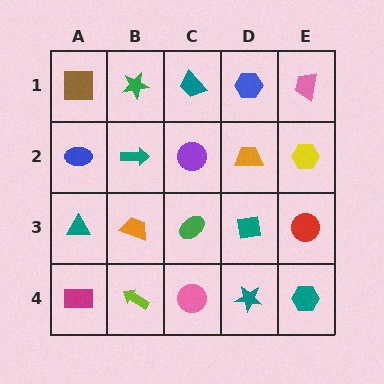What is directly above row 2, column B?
A green star.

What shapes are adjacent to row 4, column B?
An orange trapezoid (row 3, column B), a magenta rectangle (row 4, column A), a pink circle (row 4, column C).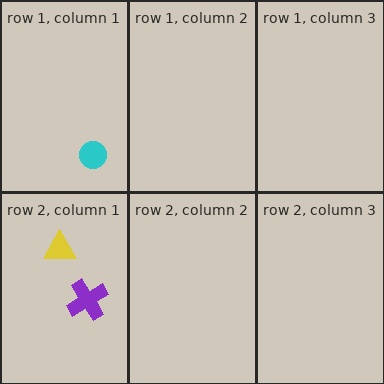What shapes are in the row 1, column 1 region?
The cyan circle.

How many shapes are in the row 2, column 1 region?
2.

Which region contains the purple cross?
The row 2, column 1 region.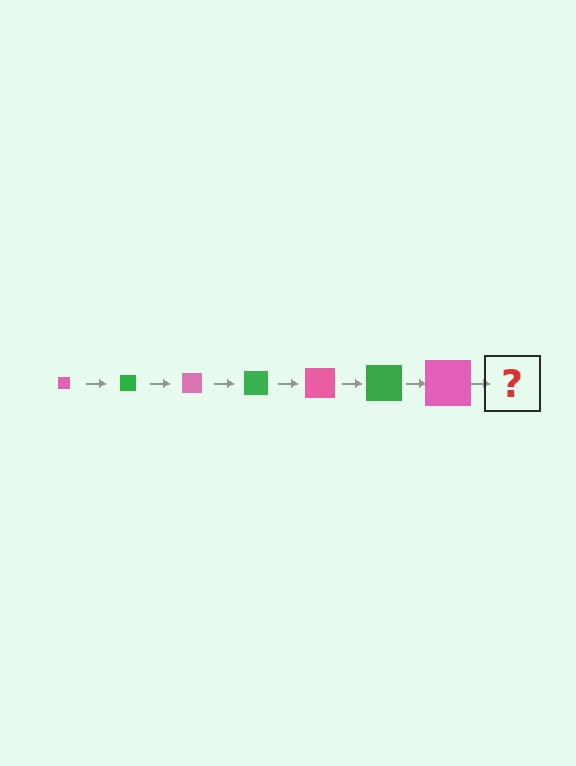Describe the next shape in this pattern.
It should be a green square, larger than the previous one.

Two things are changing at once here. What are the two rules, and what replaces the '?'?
The two rules are that the square grows larger each step and the color cycles through pink and green. The '?' should be a green square, larger than the previous one.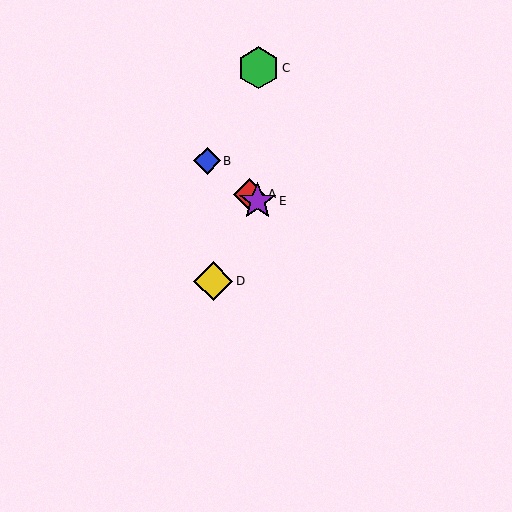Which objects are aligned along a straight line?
Objects A, B, E are aligned along a straight line.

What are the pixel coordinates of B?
Object B is at (207, 161).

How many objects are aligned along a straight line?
3 objects (A, B, E) are aligned along a straight line.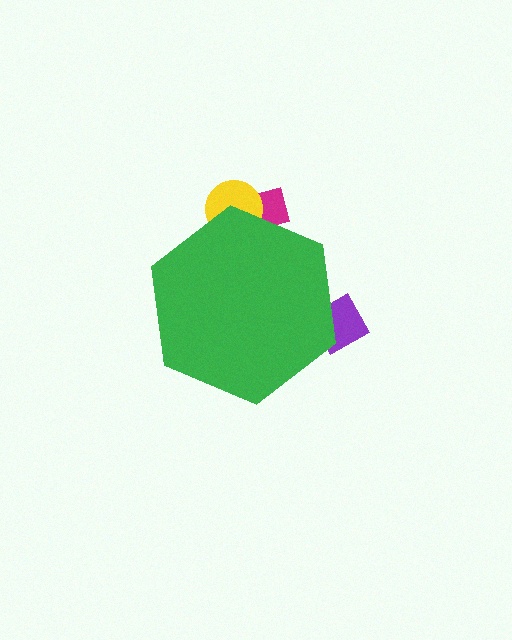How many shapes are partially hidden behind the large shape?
3 shapes are partially hidden.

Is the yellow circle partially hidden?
Yes, the yellow circle is partially hidden behind the green hexagon.